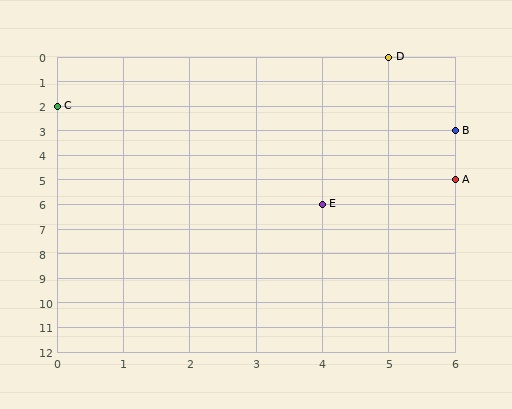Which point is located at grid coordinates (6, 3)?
Point B is at (6, 3).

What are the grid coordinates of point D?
Point D is at grid coordinates (5, 0).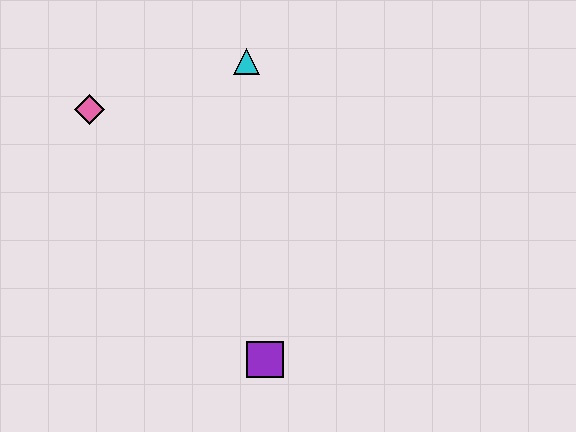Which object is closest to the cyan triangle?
The pink diamond is closest to the cyan triangle.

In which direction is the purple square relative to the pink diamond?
The purple square is below the pink diamond.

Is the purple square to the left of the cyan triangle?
No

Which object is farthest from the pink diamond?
The purple square is farthest from the pink diamond.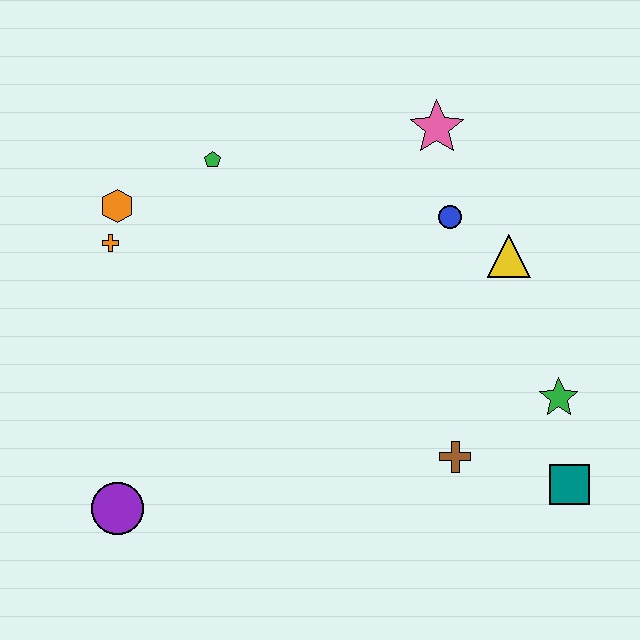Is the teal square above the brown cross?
No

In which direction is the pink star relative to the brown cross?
The pink star is above the brown cross.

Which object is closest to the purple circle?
The orange cross is closest to the purple circle.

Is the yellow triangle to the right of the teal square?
No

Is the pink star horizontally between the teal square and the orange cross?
Yes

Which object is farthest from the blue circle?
The purple circle is farthest from the blue circle.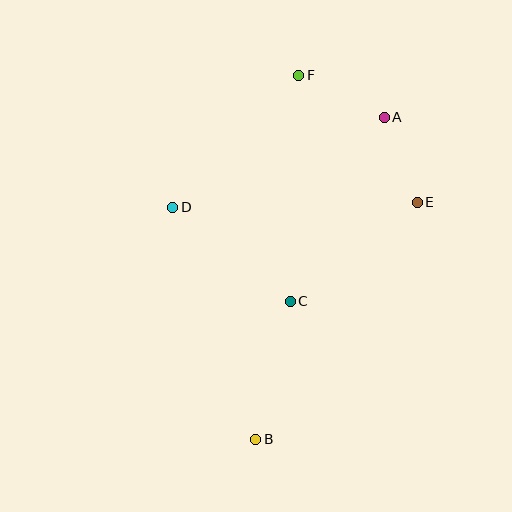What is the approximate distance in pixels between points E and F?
The distance between E and F is approximately 174 pixels.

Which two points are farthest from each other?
Points B and F are farthest from each other.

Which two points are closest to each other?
Points A and E are closest to each other.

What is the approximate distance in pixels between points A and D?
The distance between A and D is approximately 229 pixels.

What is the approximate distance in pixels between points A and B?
The distance between A and B is approximately 346 pixels.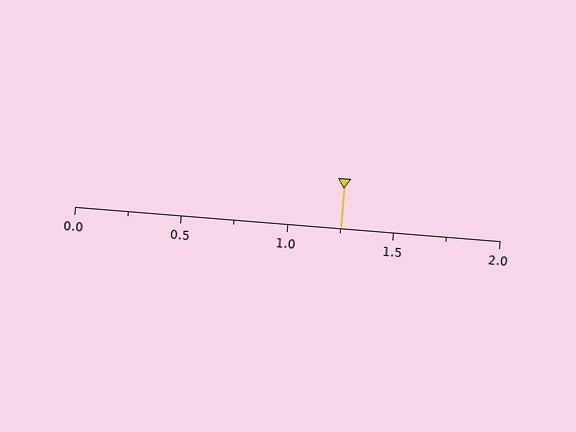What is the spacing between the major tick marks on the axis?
The major ticks are spaced 0.5 apart.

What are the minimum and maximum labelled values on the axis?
The axis runs from 0.0 to 2.0.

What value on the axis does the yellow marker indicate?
The marker indicates approximately 1.25.